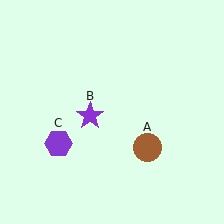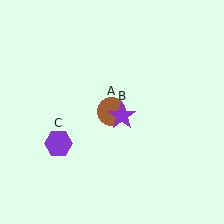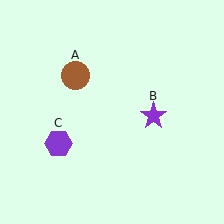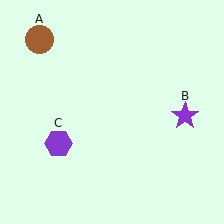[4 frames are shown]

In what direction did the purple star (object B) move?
The purple star (object B) moved right.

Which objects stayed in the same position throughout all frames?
Purple hexagon (object C) remained stationary.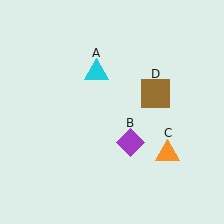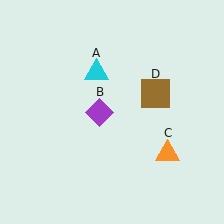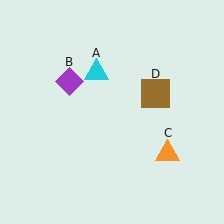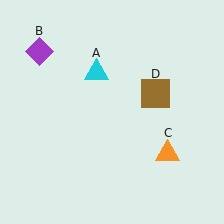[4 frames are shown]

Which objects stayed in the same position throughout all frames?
Cyan triangle (object A) and orange triangle (object C) and brown square (object D) remained stationary.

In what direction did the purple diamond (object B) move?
The purple diamond (object B) moved up and to the left.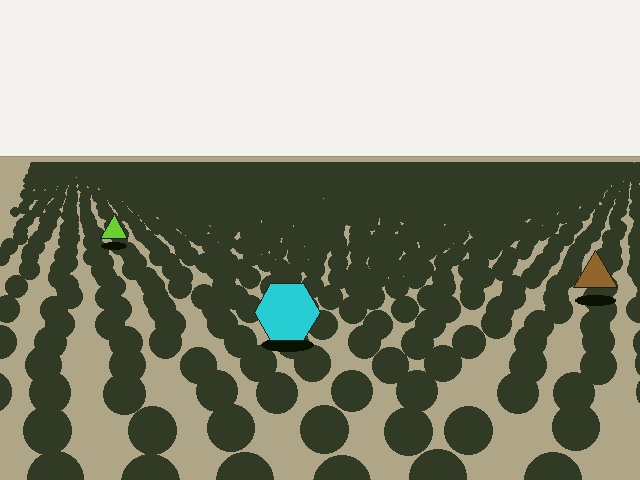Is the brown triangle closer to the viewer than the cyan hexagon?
No. The cyan hexagon is closer — you can tell from the texture gradient: the ground texture is coarser near it.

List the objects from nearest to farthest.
From nearest to farthest: the cyan hexagon, the brown triangle, the lime triangle.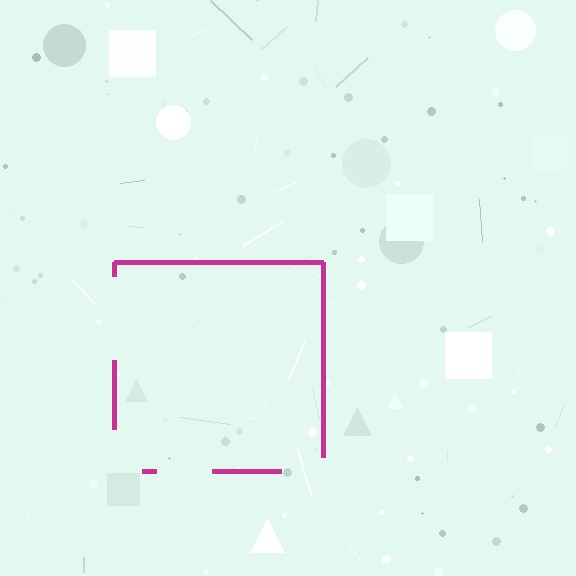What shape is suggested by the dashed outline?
The dashed outline suggests a square.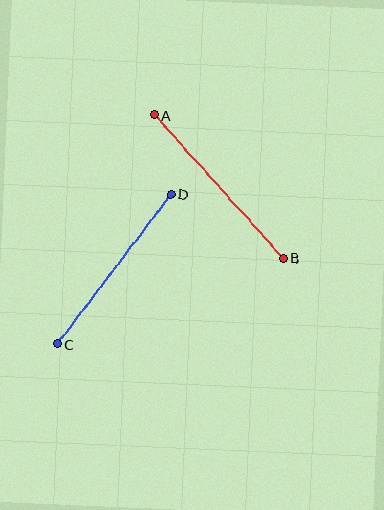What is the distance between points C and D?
The distance is approximately 188 pixels.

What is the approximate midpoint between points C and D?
The midpoint is at approximately (114, 269) pixels.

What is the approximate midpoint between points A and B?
The midpoint is at approximately (219, 187) pixels.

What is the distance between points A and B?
The distance is approximately 193 pixels.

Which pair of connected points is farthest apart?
Points A and B are farthest apart.